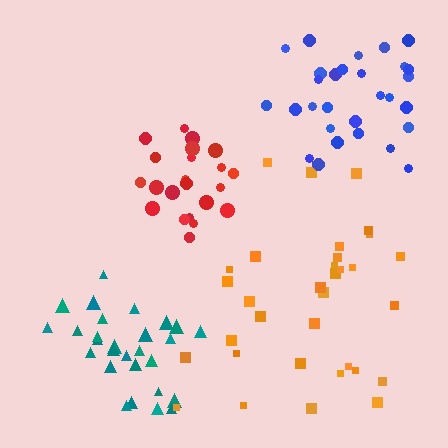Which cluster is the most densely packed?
Red.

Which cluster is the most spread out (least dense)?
Orange.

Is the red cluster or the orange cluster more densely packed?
Red.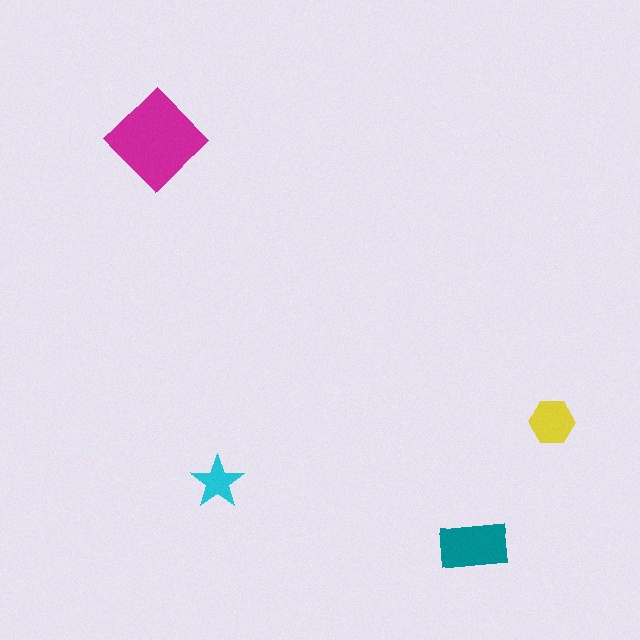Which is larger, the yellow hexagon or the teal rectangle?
The teal rectangle.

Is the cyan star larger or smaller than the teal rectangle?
Smaller.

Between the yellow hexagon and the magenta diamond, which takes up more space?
The magenta diamond.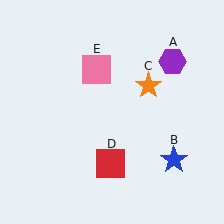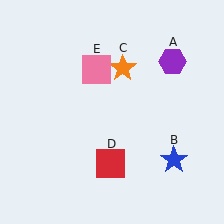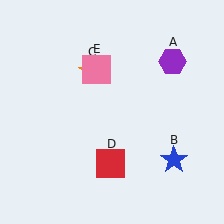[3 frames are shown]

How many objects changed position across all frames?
1 object changed position: orange star (object C).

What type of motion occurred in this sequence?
The orange star (object C) rotated counterclockwise around the center of the scene.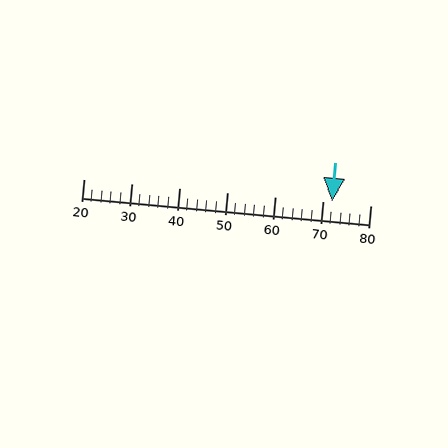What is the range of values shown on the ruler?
The ruler shows values from 20 to 80.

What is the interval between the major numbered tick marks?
The major tick marks are spaced 10 units apart.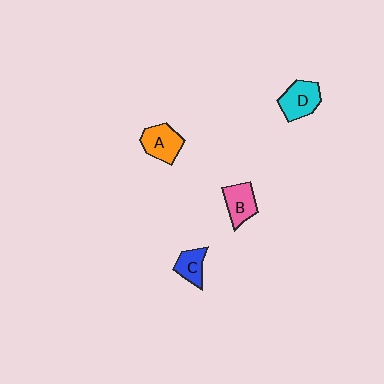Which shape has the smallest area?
Shape C (blue).